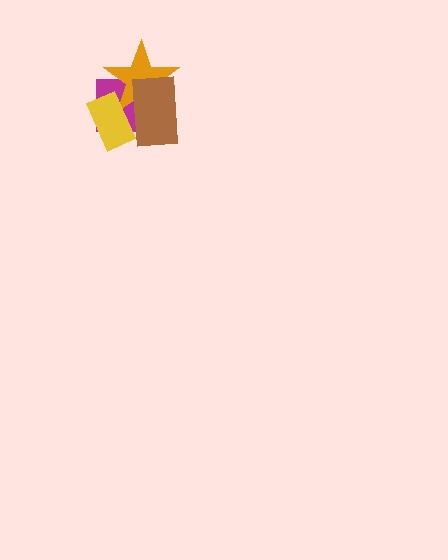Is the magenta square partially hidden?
Yes, it is partially covered by another shape.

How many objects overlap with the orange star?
3 objects overlap with the orange star.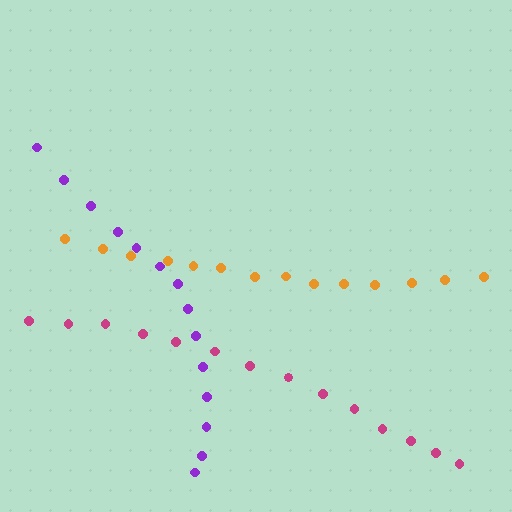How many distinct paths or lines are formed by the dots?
There are 3 distinct paths.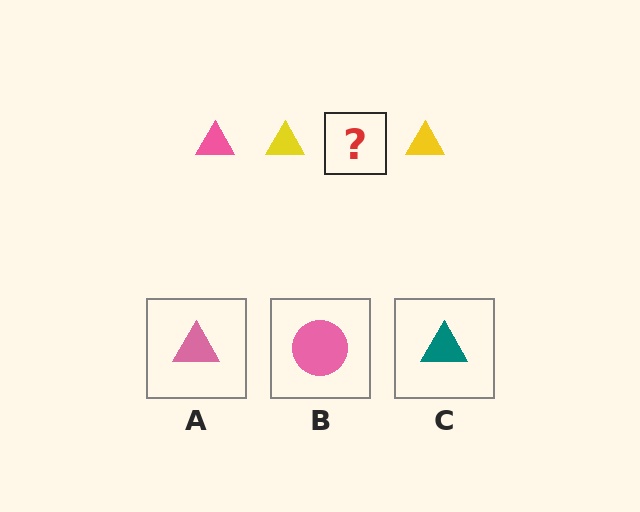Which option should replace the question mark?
Option A.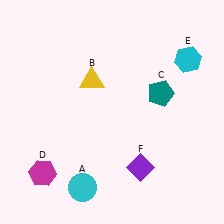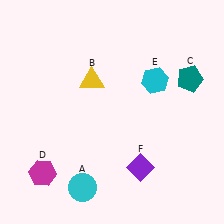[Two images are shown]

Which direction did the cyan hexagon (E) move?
The cyan hexagon (E) moved left.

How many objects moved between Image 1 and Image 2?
2 objects moved between the two images.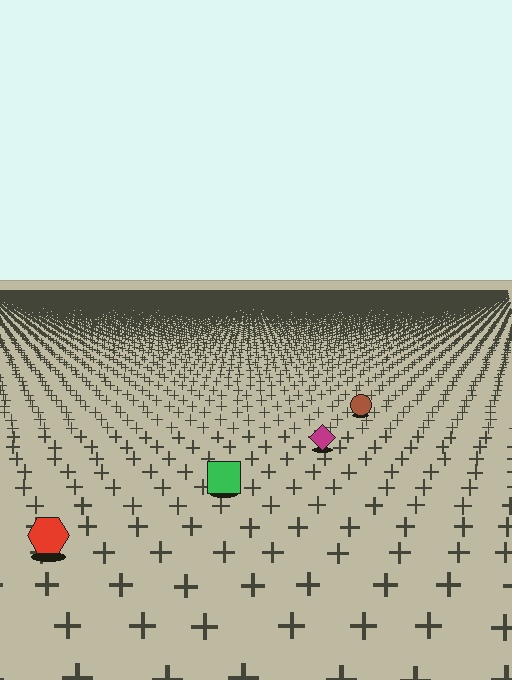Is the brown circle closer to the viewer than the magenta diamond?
No. The magenta diamond is closer — you can tell from the texture gradient: the ground texture is coarser near it.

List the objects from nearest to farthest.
From nearest to farthest: the red hexagon, the green square, the magenta diamond, the brown circle.